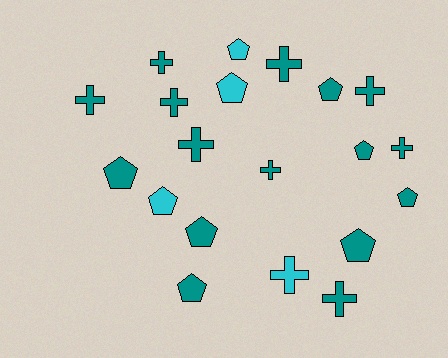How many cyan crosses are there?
There is 1 cyan cross.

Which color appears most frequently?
Teal, with 16 objects.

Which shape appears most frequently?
Pentagon, with 10 objects.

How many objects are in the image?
There are 20 objects.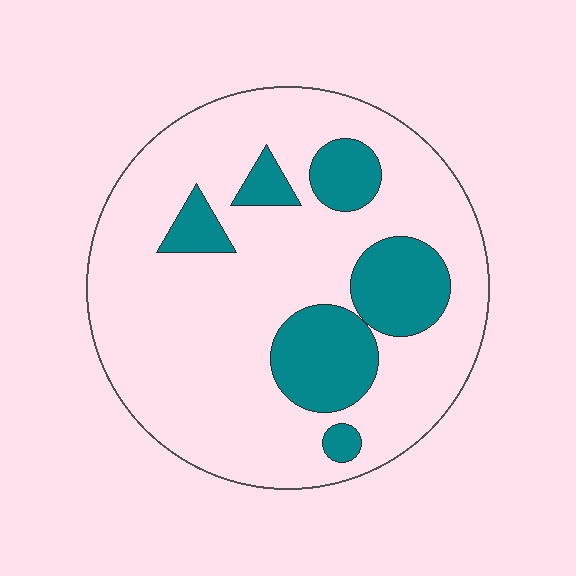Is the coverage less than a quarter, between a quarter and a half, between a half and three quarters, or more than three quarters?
Less than a quarter.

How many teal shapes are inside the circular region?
6.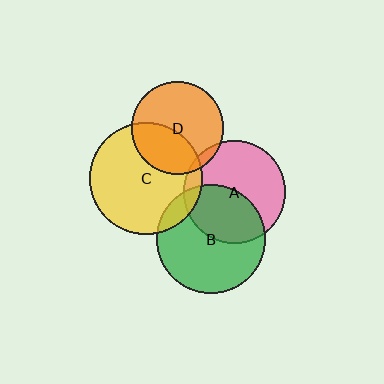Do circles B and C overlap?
Yes.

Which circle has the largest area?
Circle C (yellow).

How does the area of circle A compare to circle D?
Approximately 1.2 times.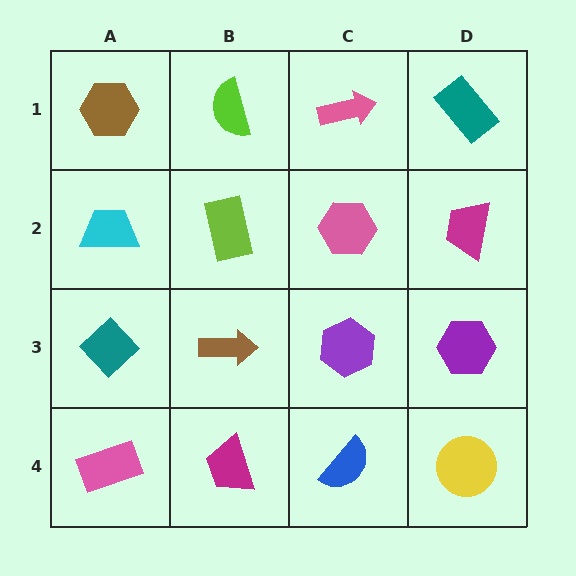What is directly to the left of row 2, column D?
A pink hexagon.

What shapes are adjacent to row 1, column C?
A pink hexagon (row 2, column C), a lime semicircle (row 1, column B), a teal rectangle (row 1, column D).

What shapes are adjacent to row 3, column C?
A pink hexagon (row 2, column C), a blue semicircle (row 4, column C), a brown arrow (row 3, column B), a purple hexagon (row 3, column D).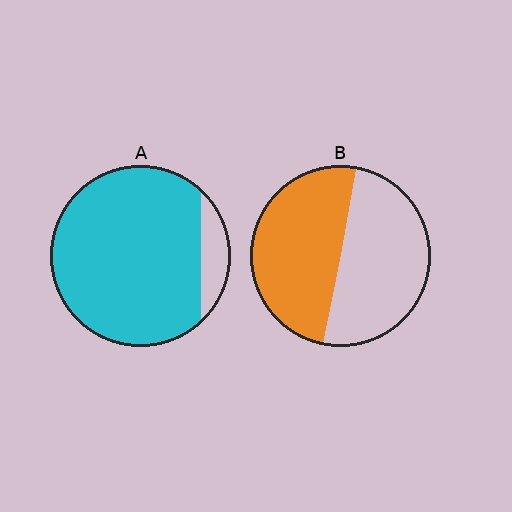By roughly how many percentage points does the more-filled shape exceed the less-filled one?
By roughly 40 percentage points (A over B).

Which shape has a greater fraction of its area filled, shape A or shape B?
Shape A.